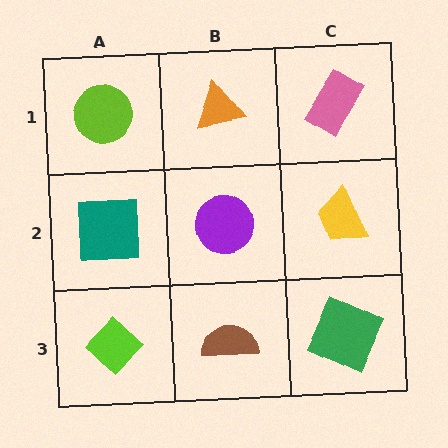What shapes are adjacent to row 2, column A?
A lime circle (row 1, column A), a lime diamond (row 3, column A), a purple circle (row 2, column B).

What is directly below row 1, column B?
A purple circle.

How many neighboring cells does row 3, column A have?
2.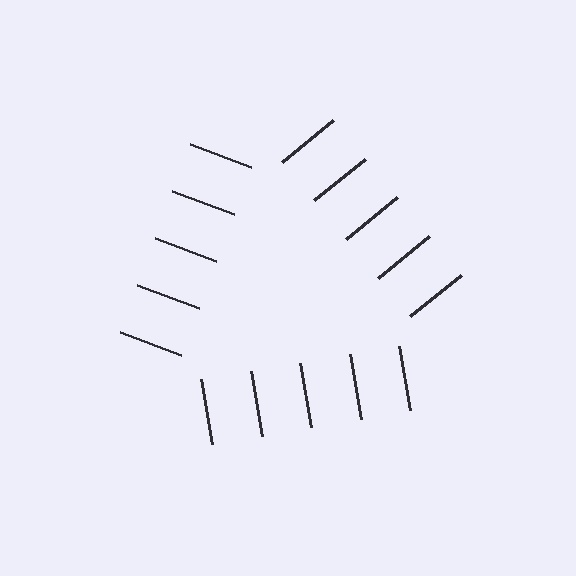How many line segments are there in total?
15 — 5 along each of the 3 edges.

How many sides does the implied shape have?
3 sides — the line-ends trace a triangle.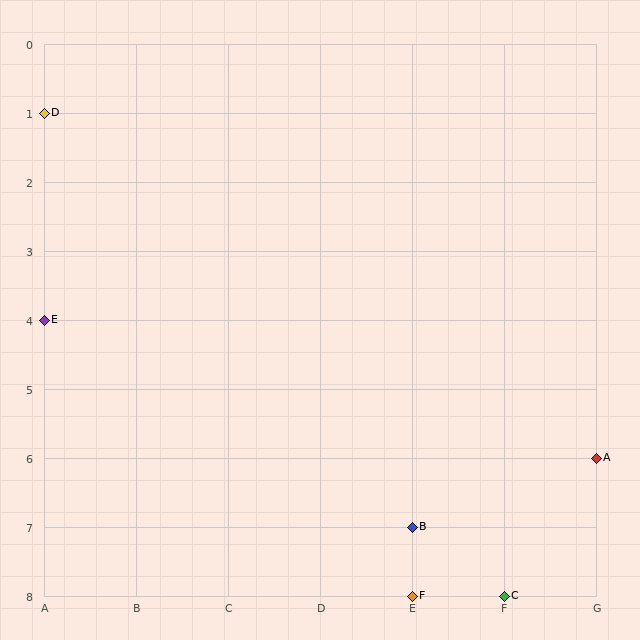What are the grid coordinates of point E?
Point E is at grid coordinates (A, 4).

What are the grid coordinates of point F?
Point F is at grid coordinates (E, 8).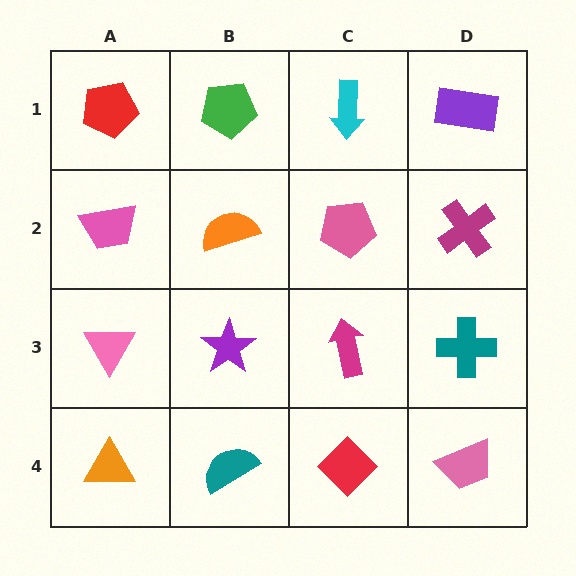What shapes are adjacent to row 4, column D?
A teal cross (row 3, column D), a red diamond (row 4, column C).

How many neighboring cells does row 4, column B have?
3.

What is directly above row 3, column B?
An orange semicircle.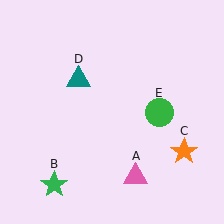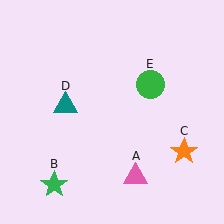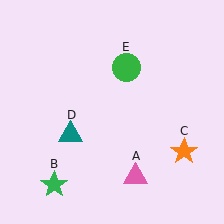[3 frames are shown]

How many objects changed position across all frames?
2 objects changed position: teal triangle (object D), green circle (object E).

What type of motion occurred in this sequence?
The teal triangle (object D), green circle (object E) rotated counterclockwise around the center of the scene.